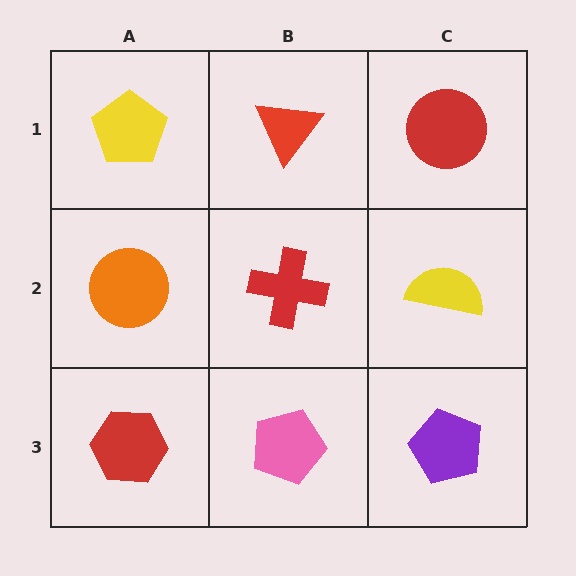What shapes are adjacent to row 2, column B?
A red triangle (row 1, column B), a pink pentagon (row 3, column B), an orange circle (row 2, column A), a yellow semicircle (row 2, column C).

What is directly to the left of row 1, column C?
A red triangle.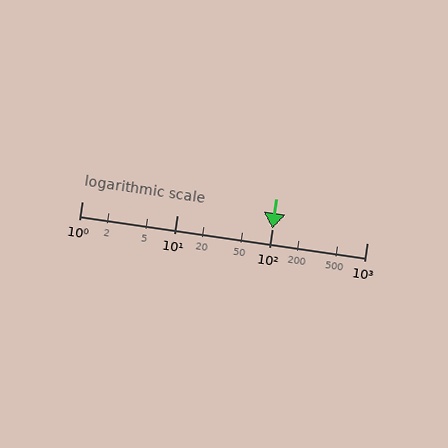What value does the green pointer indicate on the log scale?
The pointer indicates approximately 100.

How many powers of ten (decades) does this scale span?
The scale spans 3 decades, from 1 to 1000.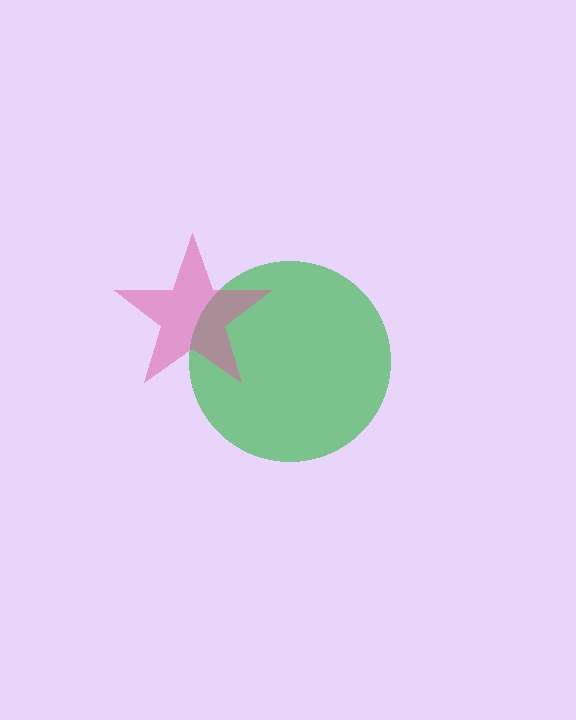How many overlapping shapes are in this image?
There are 2 overlapping shapes in the image.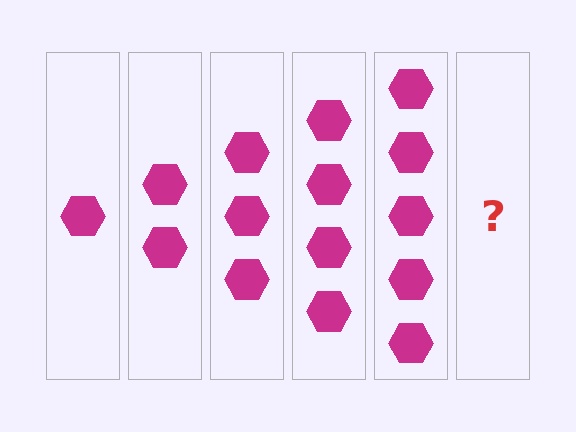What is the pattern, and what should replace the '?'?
The pattern is that each step adds one more hexagon. The '?' should be 6 hexagons.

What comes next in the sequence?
The next element should be 6 hexagons.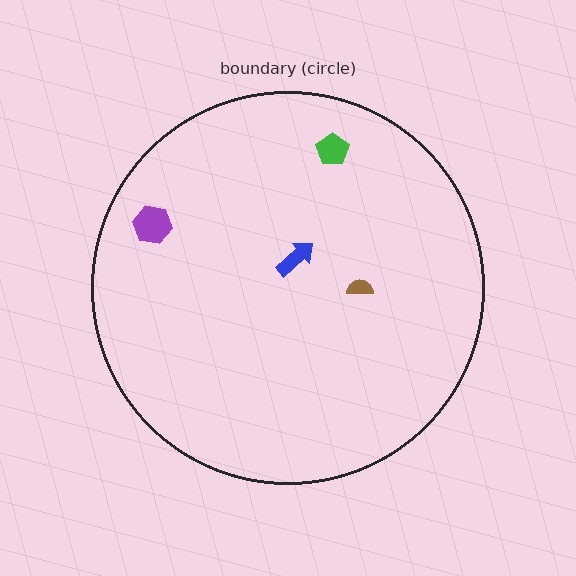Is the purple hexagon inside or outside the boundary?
Inside.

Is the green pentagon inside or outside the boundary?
Inside.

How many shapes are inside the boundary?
4 inside, 0 outside.